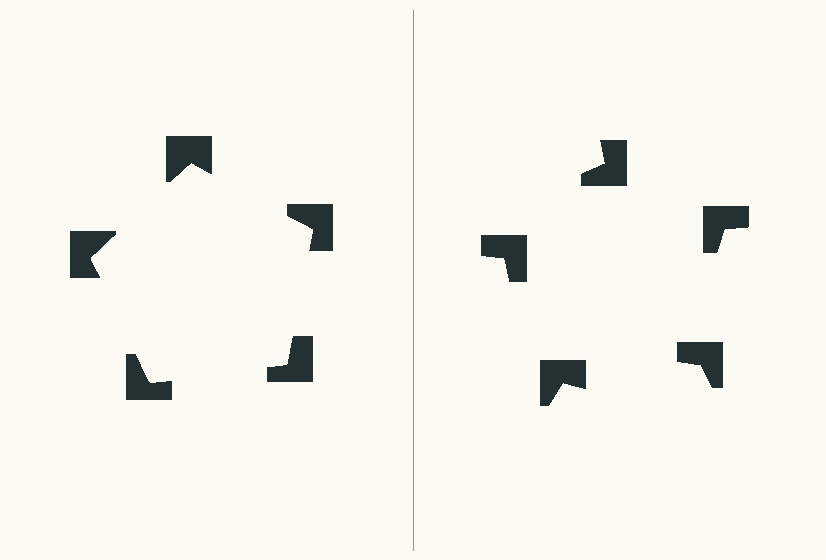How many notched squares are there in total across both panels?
10 — 5 on each side.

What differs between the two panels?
The notched squares are positioned identically on both sides; only the wedge orientations differ. On the left they align to a pentagon; on the right they are misaligned.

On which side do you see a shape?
An illusory pentagon appears on the left side. On the right side the wedge cuts are rotated, so no coherent shape forms.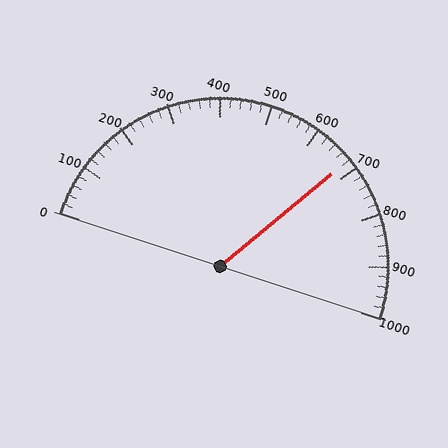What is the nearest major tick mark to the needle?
The nearest major tick mark is 700.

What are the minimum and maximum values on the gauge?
The gauge ranges from 0 to 1000.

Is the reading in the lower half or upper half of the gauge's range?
The reading is in the upper half of the range (0 to 1000).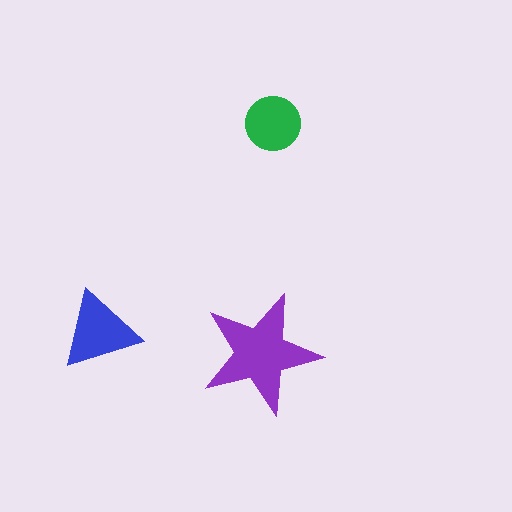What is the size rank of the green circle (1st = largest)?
3rd.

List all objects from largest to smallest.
The purple star, the blue triangle, the green circle.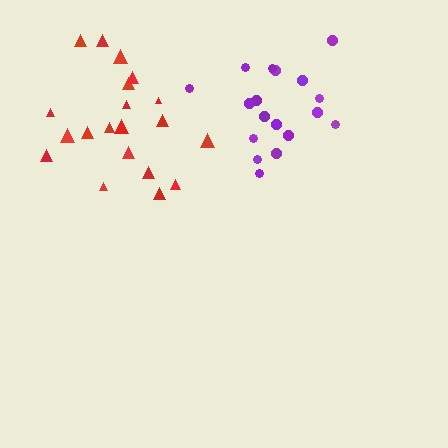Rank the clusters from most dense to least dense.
red, purple.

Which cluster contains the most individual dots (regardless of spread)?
Red (20).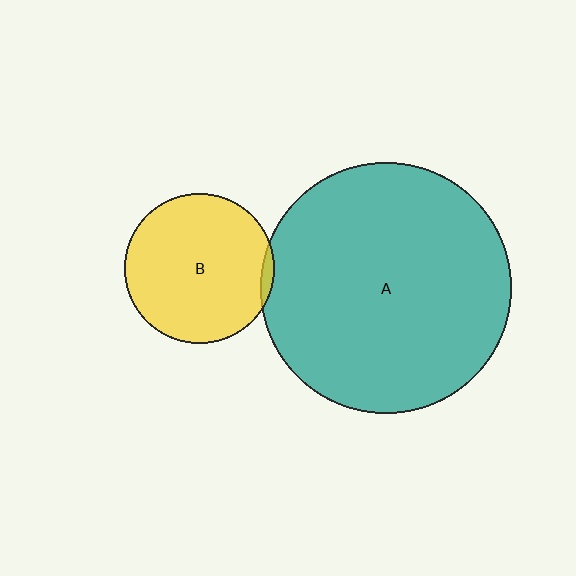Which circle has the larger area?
Circle A (teal).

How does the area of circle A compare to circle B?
Approximately 2.8 times.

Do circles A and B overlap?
Yes.